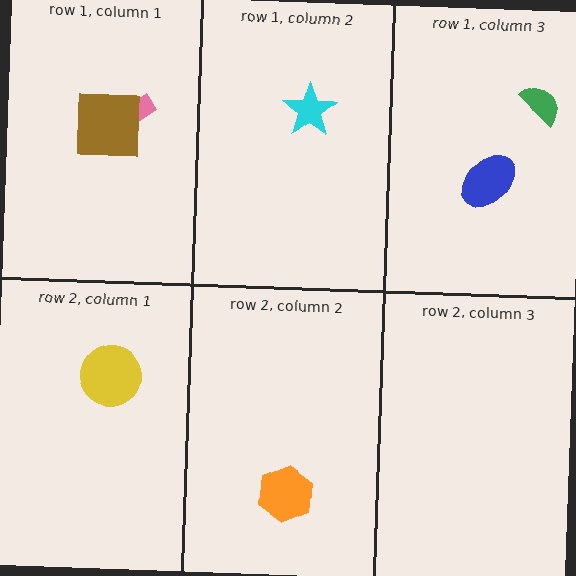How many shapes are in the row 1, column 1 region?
2.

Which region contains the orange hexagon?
The row 2, column 2 region.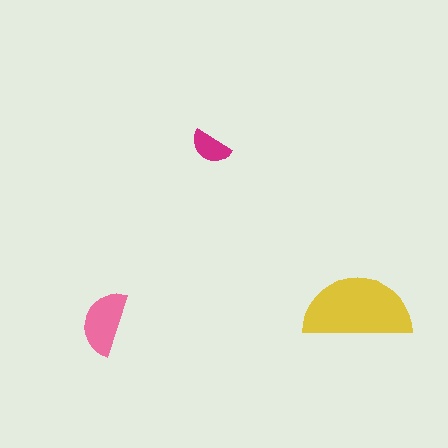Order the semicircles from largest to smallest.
the yellow one, the pink one, the magenta one.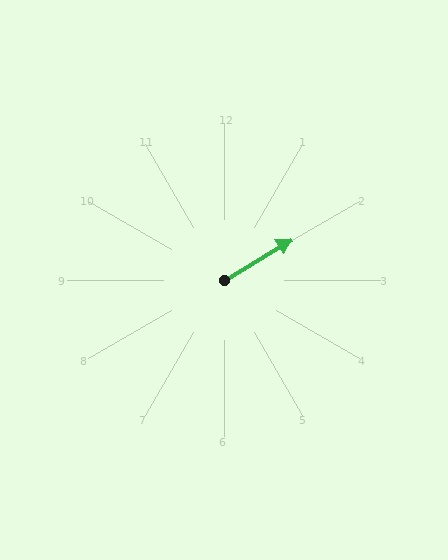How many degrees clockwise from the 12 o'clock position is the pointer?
Approximately 59 degrees.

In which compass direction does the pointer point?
Northeast.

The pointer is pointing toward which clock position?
Roughly 2 o'clock.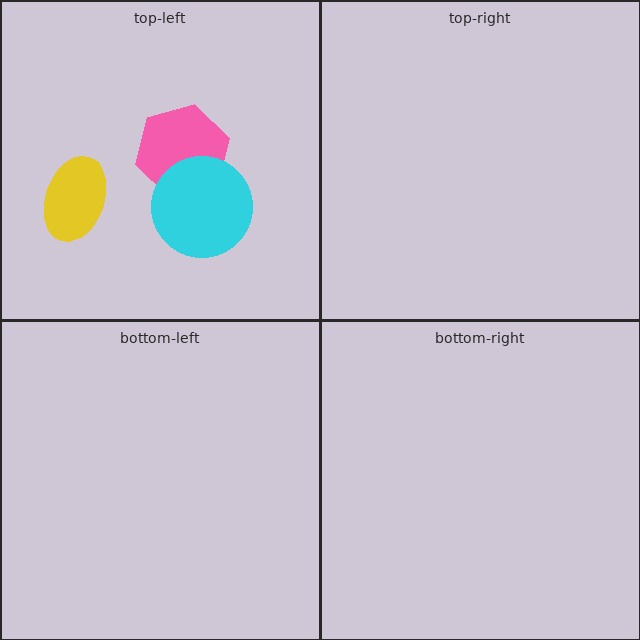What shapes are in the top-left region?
The pink hexagon, the yellow ellipse, the cyan circle.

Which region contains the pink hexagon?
The top-left region.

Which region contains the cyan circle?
The top-left region.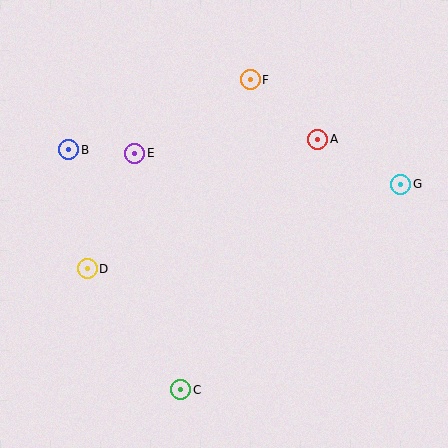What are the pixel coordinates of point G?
Point G is at (401, 184).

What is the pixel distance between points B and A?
The distance between B and A is 249 pixels.